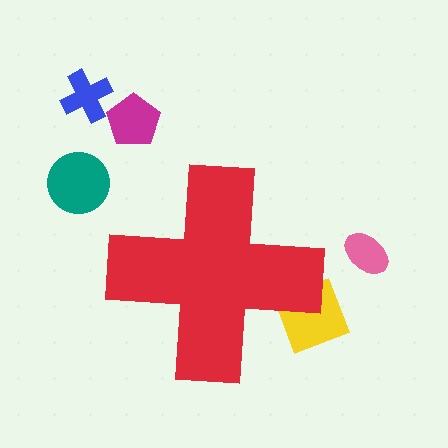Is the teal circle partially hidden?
No, the teal circle is fully visible.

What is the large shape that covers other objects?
A red cross.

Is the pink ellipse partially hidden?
No, the pink ellipse is fully visible.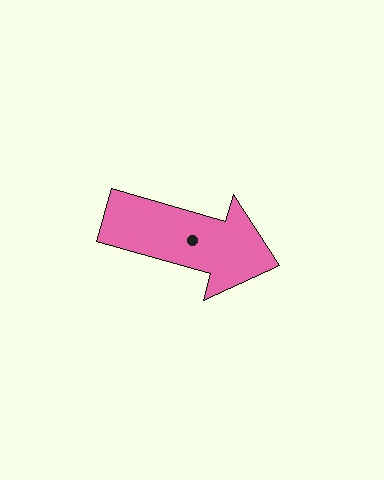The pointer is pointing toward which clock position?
Roughly 4 o'clock.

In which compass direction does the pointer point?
East.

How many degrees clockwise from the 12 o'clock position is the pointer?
Approximately 106 degrees.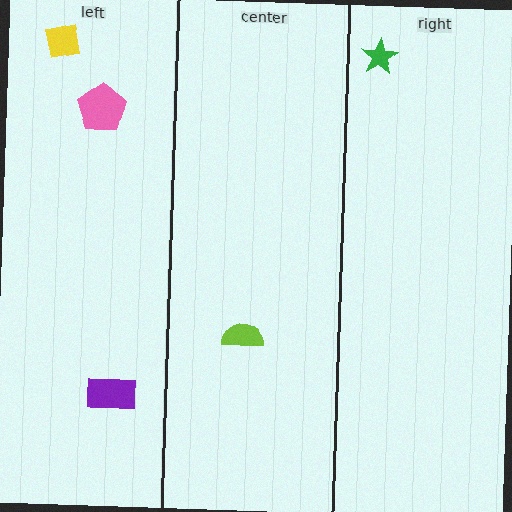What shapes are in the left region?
The pink pentagon, the yellow square, the purple rectangle.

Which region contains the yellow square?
The left region.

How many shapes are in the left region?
3.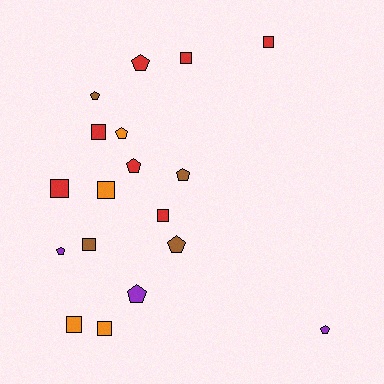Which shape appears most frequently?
Square, with 9 objects.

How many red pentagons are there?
There are 2 red pentagons.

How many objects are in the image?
There are 18 objects.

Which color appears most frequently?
Red, with 7 objects.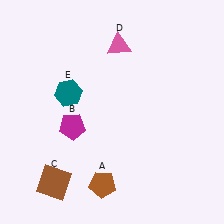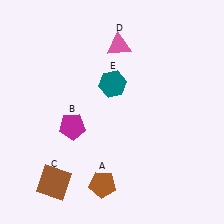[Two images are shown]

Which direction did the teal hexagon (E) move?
The teal hexagon (E) moved right.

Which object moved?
The teal hexagon (E) moved right.